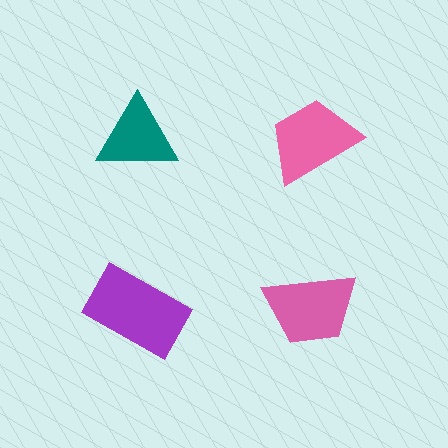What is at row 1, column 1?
A teal triangle.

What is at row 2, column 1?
A purple rectangle.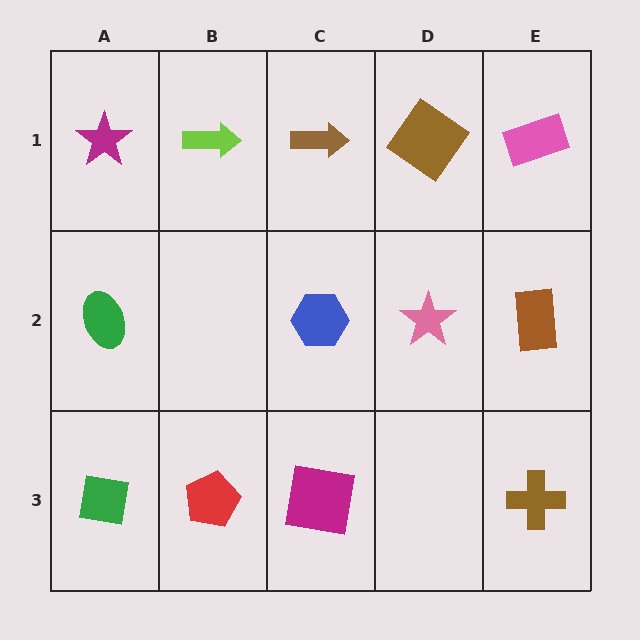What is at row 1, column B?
A lime arrow.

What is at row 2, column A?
A green ellipse.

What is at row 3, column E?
A brown cross.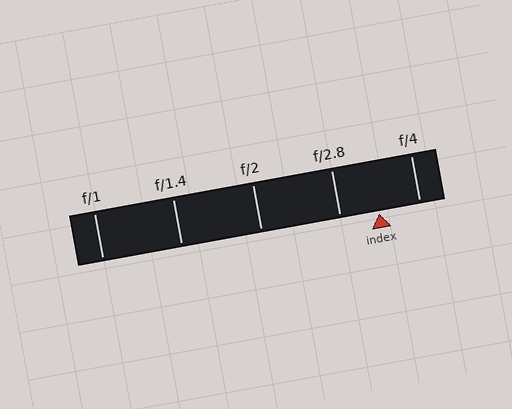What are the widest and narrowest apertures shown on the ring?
The widest aperture shown is f/1 and the narrowest is f/4.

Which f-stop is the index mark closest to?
The index mark is closest to f/2.8.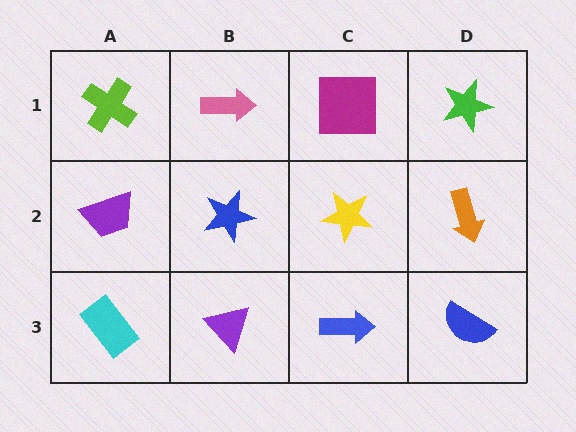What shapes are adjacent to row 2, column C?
A magenta square (row 1, column C), a blue arrow (row 3, column C), a blue star (row 2, column B), an orange arrow (row 2, column D).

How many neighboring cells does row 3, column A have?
2.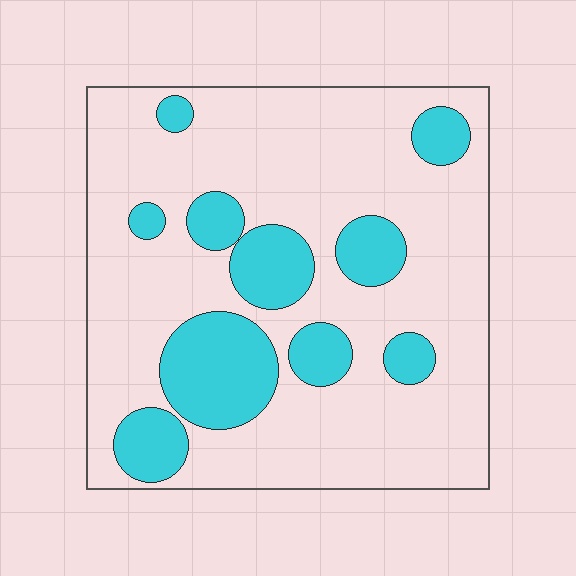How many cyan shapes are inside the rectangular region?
10.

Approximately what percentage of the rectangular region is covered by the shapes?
Approximately 25%.